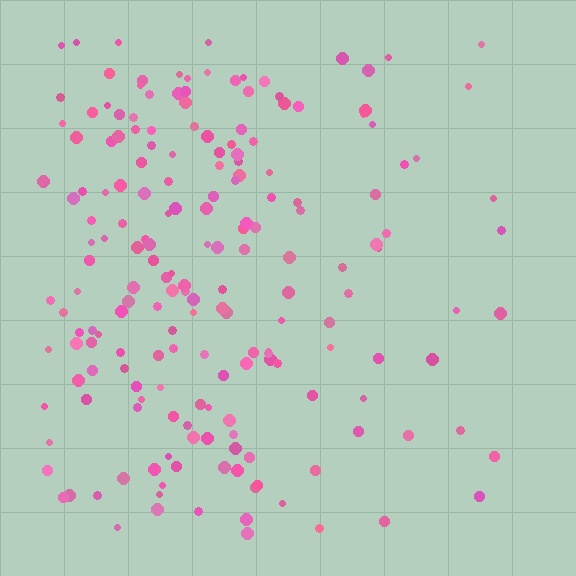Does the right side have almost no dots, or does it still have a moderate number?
Still a moderate number, just noticeably fewer than the left.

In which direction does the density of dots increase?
From right to left, with the left side densest.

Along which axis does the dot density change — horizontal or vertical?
Horizontal.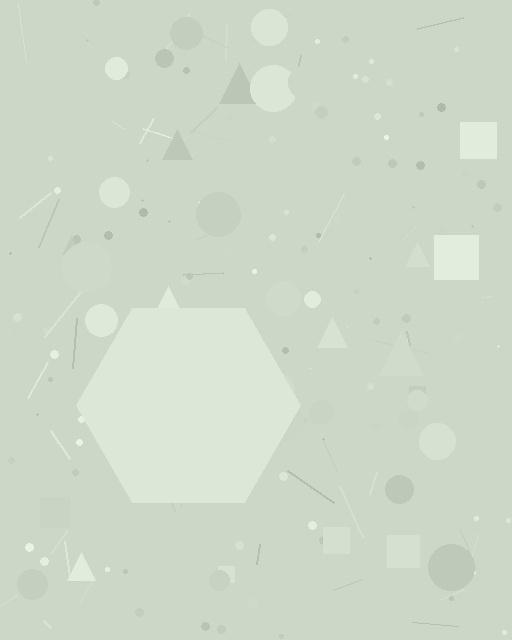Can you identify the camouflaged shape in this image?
The camouflaged shape is a hexagon.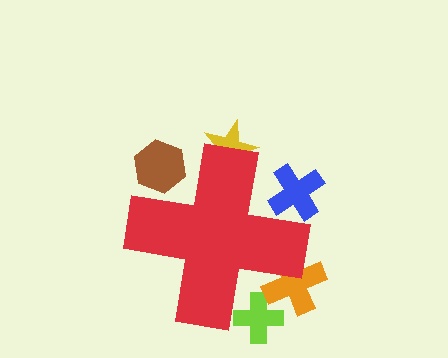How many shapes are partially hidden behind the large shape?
5 shapes are partially hidden.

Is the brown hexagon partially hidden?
Yes, the brown hexagon is partially hidden behind the red cross.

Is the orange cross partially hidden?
Yes, the orange cross is partially hidden behind the red cross.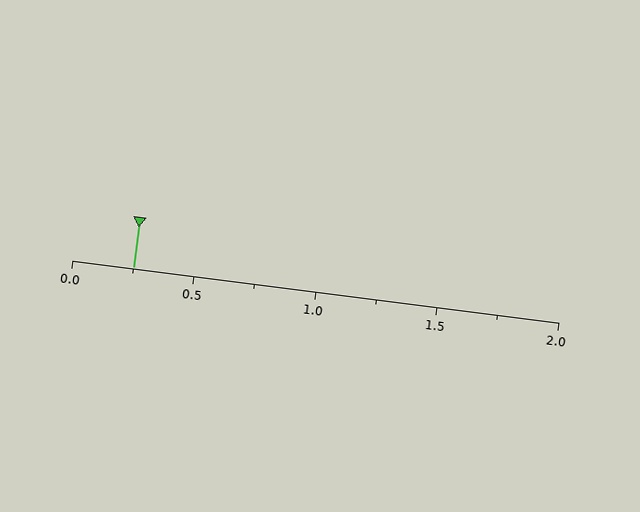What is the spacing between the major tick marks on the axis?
The major ticks are spaced 0.5 apart.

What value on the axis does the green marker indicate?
The marker indicates approximately 0.25.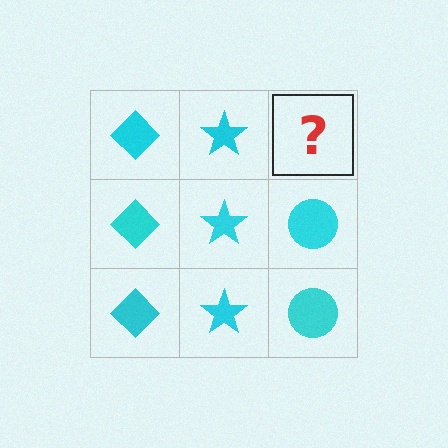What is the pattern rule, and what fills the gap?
The rule is that each column has a consistent shape. The gap should be filled with a cyan circle.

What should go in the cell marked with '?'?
The missing cell should contain a cyan circle.